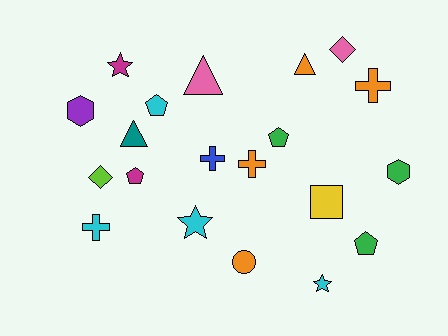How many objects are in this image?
There are 20 objects.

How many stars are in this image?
There are 3 stars.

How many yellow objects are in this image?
There is 1 yellow object.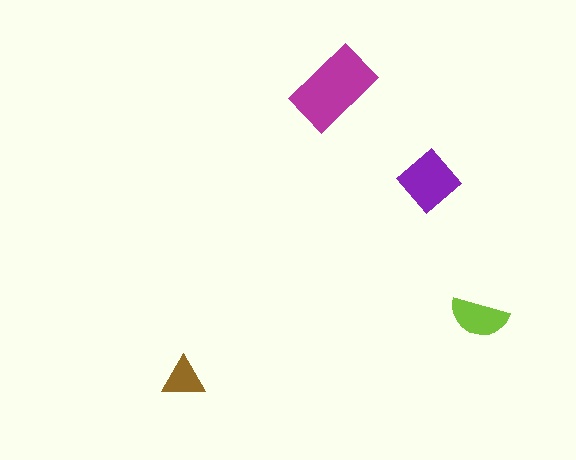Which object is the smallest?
The brown triangle.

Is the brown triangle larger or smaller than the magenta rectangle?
Smaller.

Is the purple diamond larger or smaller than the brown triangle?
Larger.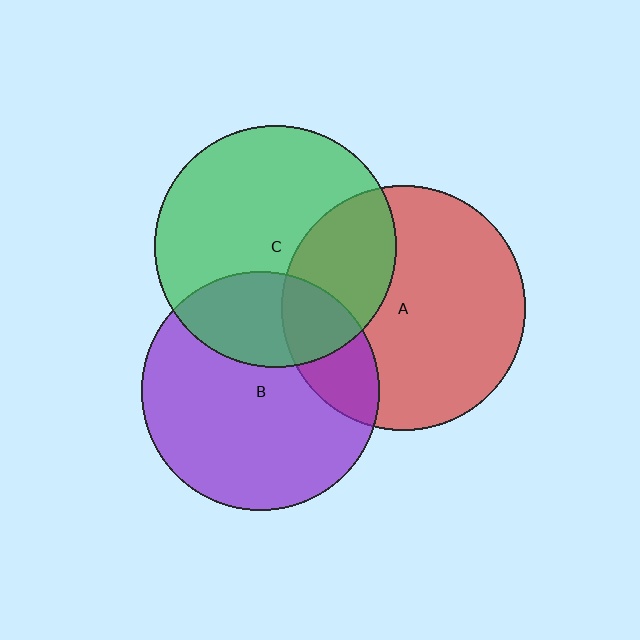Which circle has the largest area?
Circle A (red).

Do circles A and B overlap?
Yes.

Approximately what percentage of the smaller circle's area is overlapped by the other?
Approximately 20%.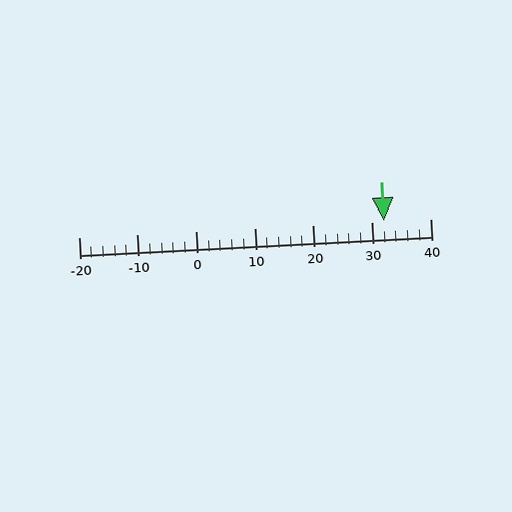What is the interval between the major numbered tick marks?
The major tick marks are spaced 10 units apart.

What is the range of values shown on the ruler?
The ruler shows values from -20 to 40.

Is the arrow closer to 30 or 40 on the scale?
The arrow is closer to 30.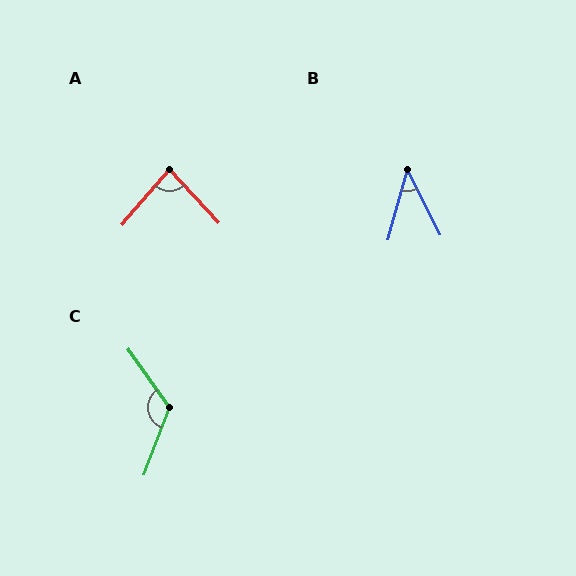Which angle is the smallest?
B, at approximately 42 degrees.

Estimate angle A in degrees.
Approximately 84 degrees.